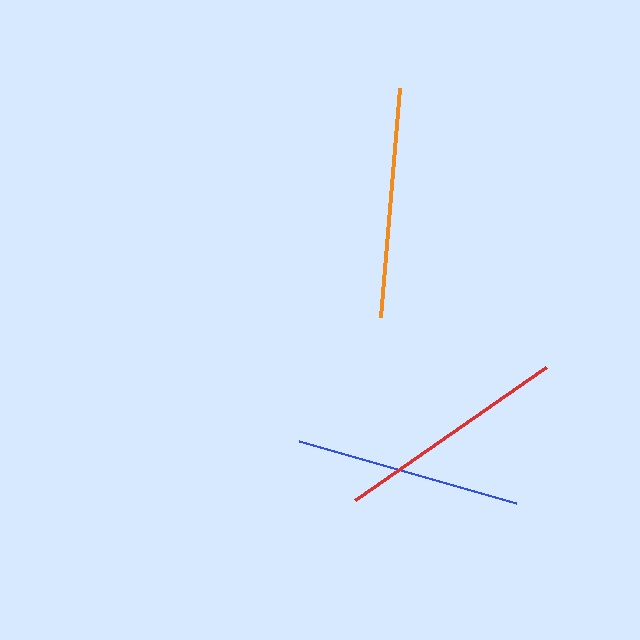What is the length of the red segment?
The red segment is approximately 233 pixels long.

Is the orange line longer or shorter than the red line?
The red line is longer than the orange line.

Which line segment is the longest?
The red line is the longest at approximately 233 pixels.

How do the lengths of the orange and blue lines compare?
The orange and blue lines are approximately the same length.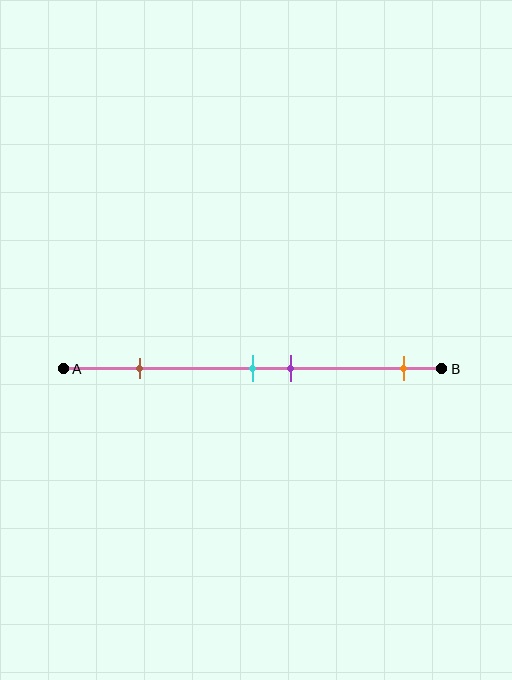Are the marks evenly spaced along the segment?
No, the marks are not evenly spaced.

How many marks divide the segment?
There are 4 marks dividing the segment.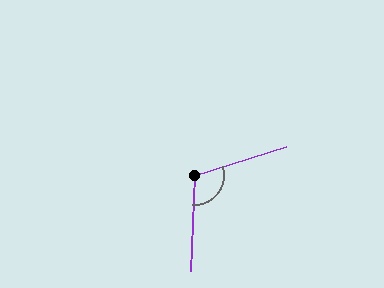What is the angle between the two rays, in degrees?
Approximately 111 degrees.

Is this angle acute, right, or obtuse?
It is obtuse.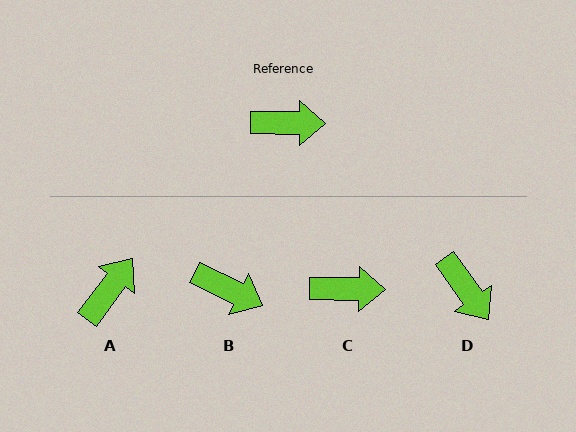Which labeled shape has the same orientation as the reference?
C.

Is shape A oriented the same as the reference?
No, it is off by about 54 degrees.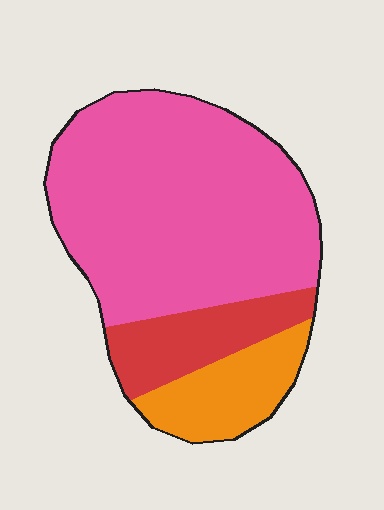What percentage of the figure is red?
Red covers 16% of the figure.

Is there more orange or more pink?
Pink.